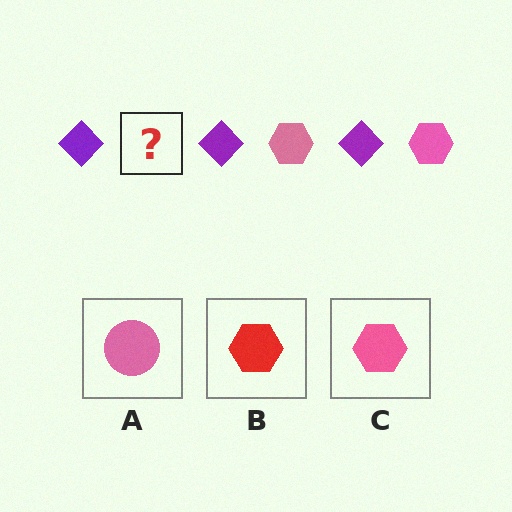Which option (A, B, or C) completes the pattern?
C.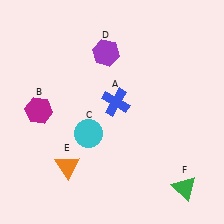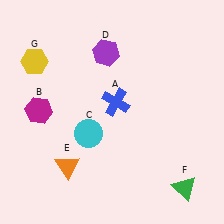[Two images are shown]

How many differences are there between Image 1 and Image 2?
There is 1 difference between the two images.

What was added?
A yellow hexagon (G) was added in Image 2.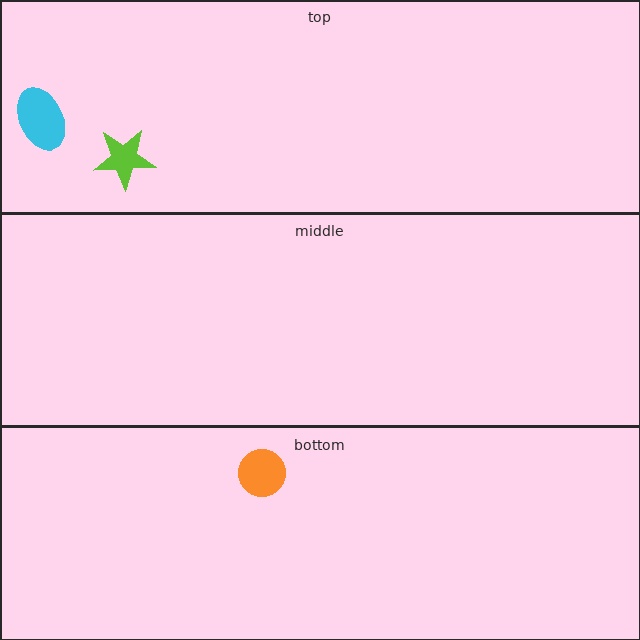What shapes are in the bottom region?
The orange circle.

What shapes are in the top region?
The lime star, the cyan ellipse.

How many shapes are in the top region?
2.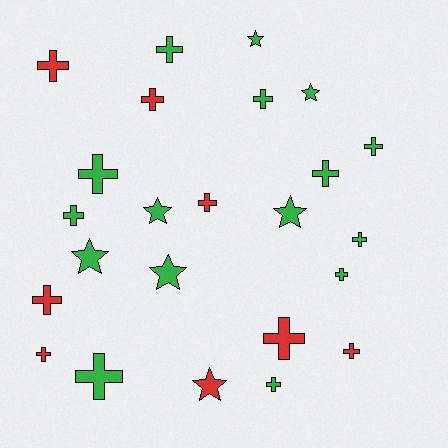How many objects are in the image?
There are 24 objects.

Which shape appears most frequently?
Cross, with 17 objects.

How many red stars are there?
There is 1 red star.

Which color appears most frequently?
Green, with 16 objects.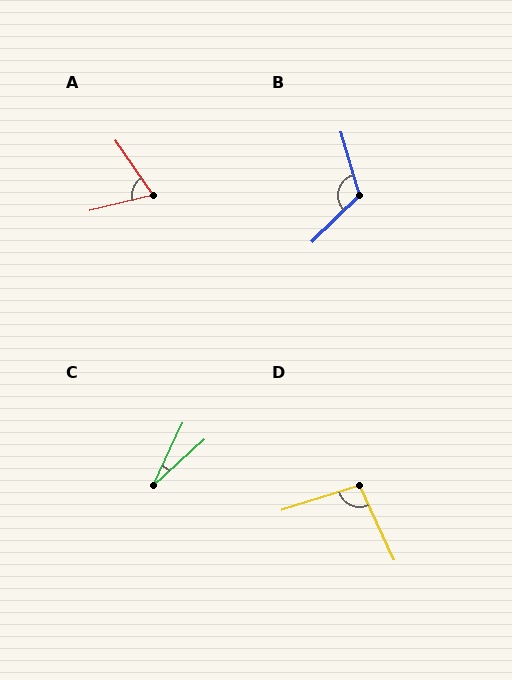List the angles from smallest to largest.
C (24°), A (70°), D (97°), B (117°).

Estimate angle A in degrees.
Approximately 70 degrees.